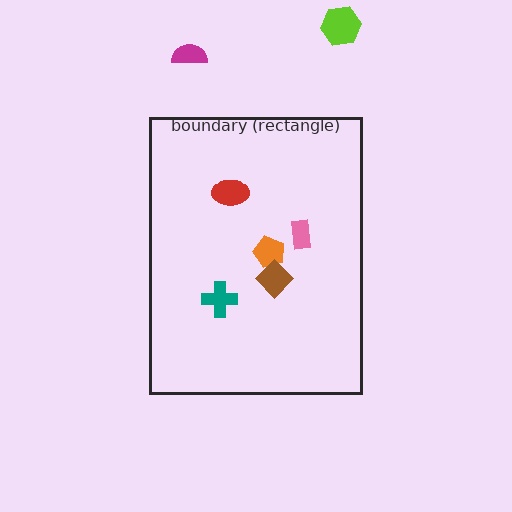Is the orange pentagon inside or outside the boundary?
Inside.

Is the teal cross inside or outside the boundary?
Inside.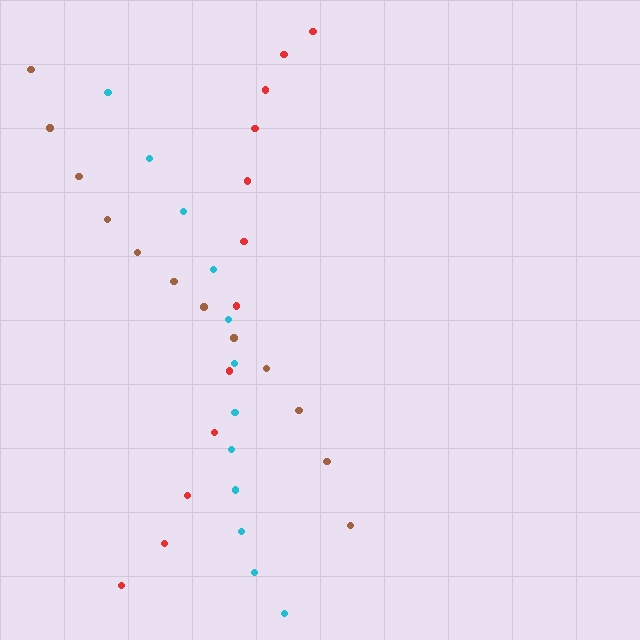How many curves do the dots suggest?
There are 3 distinct paths.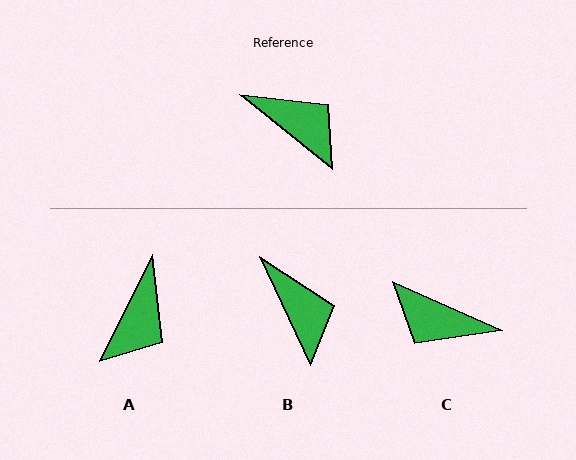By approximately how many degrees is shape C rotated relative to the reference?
Approximately 165 degrees clockwise.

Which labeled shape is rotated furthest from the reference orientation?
C, about 165 degrees away.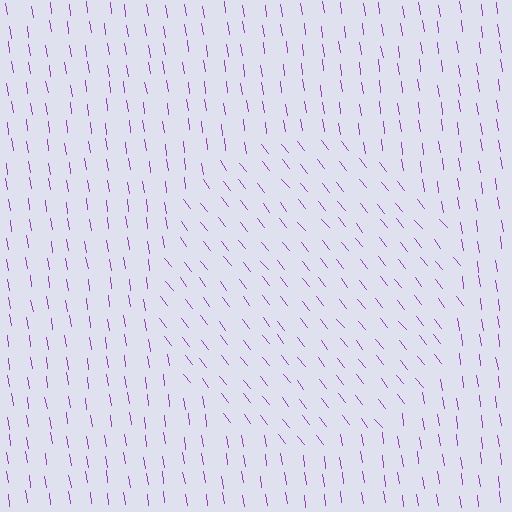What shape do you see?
I see a circle.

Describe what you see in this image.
The image is filled with small purple line segments. A circle region in the image has lines oriented differently from the surrounding lines, creating a visible texture boundary.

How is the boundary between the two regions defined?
The boundary is defined purely by a change in line orientation (approximately 30 degrees difference). All lines are the same color and thickness.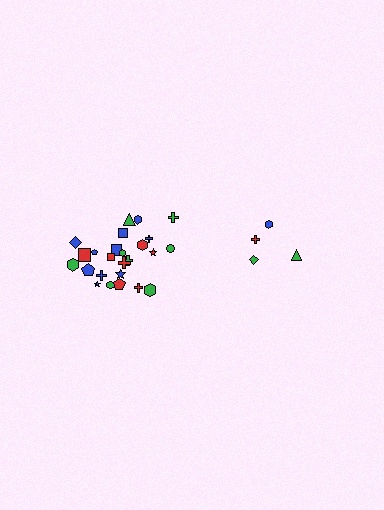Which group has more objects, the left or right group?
The left group.